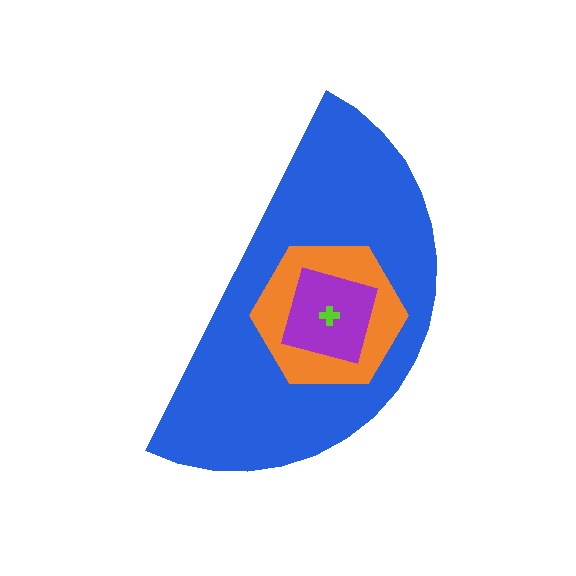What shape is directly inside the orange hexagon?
The purple square.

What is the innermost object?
The lime cross.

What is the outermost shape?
The blue semicircle.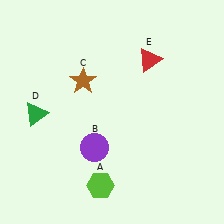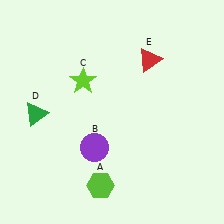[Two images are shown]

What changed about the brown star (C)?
In Image 1, C is brown. In Image 2, it changed to lime.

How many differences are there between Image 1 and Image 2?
There is 1 difference between the two images.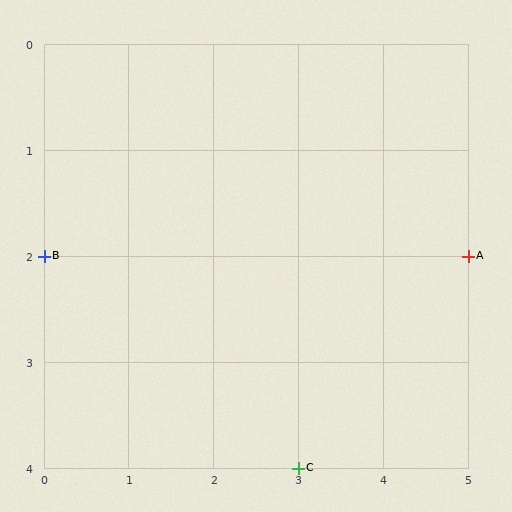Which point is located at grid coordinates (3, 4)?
Point C is at (3, 4).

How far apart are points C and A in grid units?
Points C and A are 2 columns and 2 rows apart (about 2.8 grid units diagonally).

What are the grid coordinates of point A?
Point A is at grid coordinates (5, 2).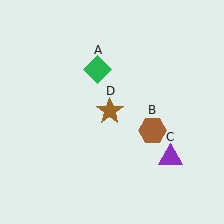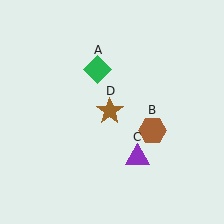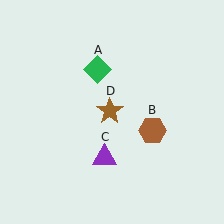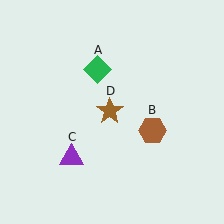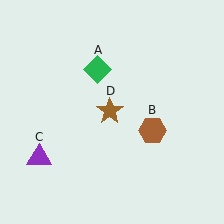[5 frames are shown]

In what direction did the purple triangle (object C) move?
The purple triangle (object C) moved left.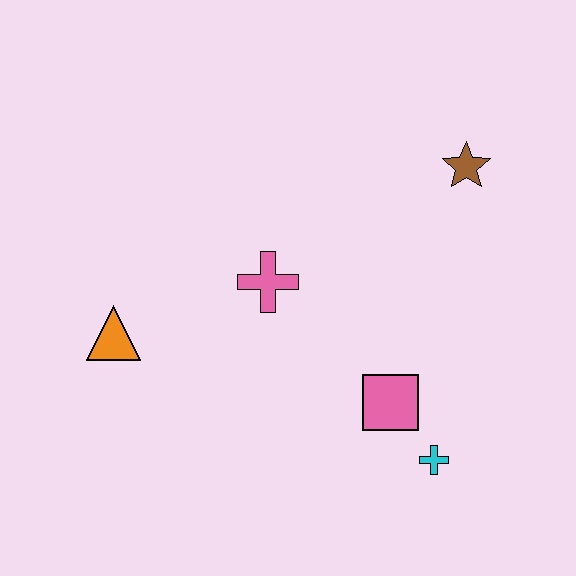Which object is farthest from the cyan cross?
The orange triangle is farthest from the cyan cross.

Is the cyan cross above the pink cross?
No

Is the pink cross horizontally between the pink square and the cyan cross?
No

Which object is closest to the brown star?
The pink cross is closest to the brown star.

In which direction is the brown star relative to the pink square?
The brown star is above the pink square.